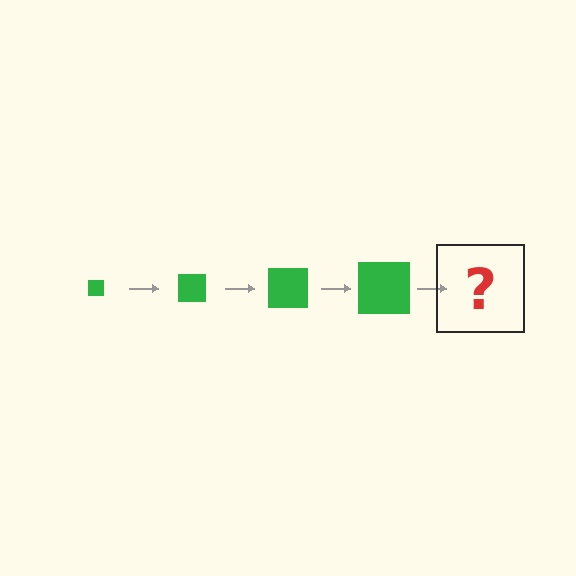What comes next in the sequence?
The next element should be a green square, larger than the previous one.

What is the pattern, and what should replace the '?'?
The pattern is that the square gets progressively larger each step. The '?' should be a green square, larger than the previous one.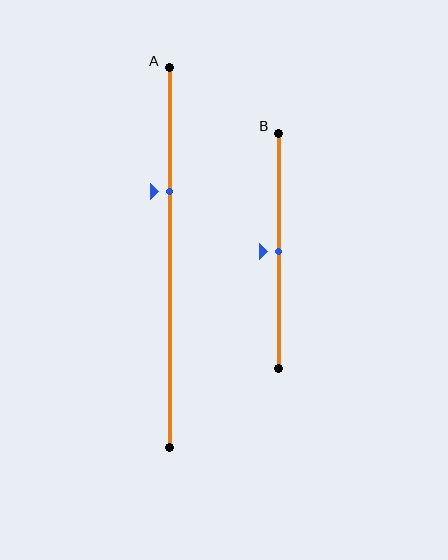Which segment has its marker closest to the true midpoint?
Segment B has its marker closest to the true midpoint.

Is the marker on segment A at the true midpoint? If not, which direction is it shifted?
No, the marker on segment A is shifted upward by about 18% of the segment length.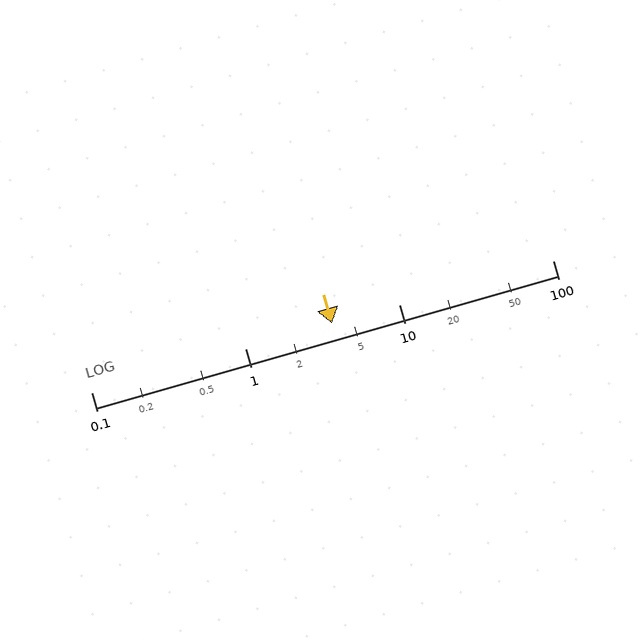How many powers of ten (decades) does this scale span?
The scale spans 3 decades, from 0.1 to 100.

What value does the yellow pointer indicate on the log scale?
The pointer indicates approximately 3.7.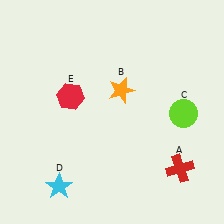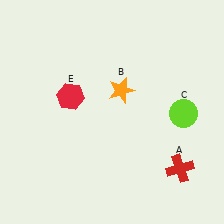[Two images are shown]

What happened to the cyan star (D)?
The cyan star (D) was removed in Image 2. It was in the bottom-left area of Image 1.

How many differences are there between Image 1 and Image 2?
There is 1 difference between the two images.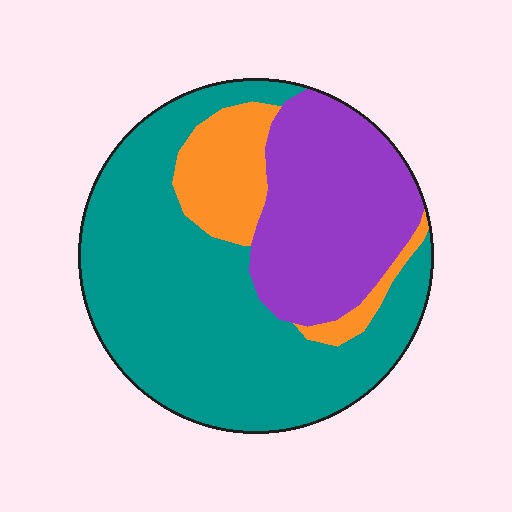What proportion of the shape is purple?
Purple covers roughly 30% of the shape.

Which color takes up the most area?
Teal, at roughly 55%.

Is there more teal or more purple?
Teal.